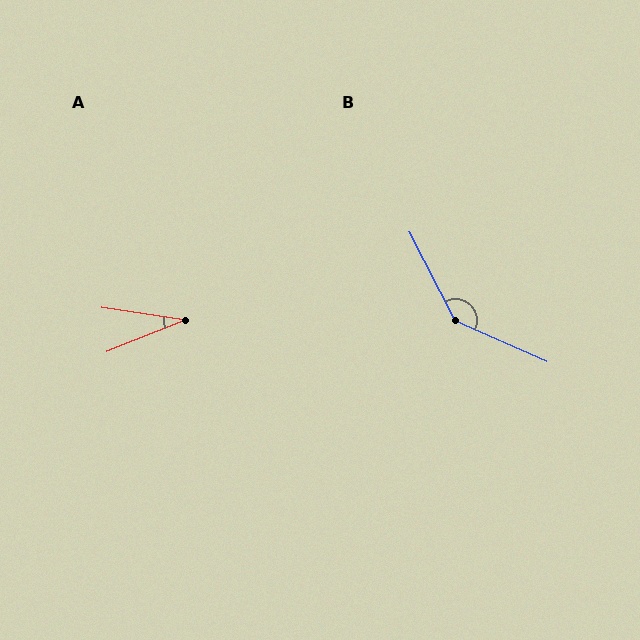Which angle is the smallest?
A, at approximately 30 degrees.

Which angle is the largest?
B, at approximately 142 degrees.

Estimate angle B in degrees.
Approximately 142 degrees.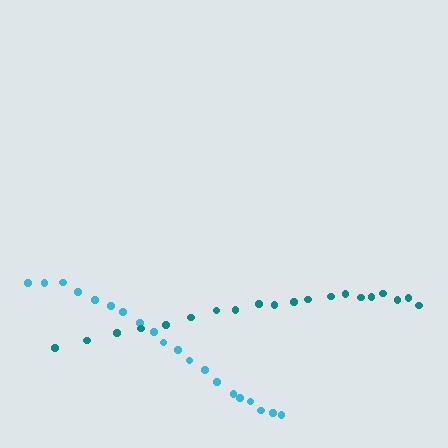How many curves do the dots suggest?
There are 2 distinct paths.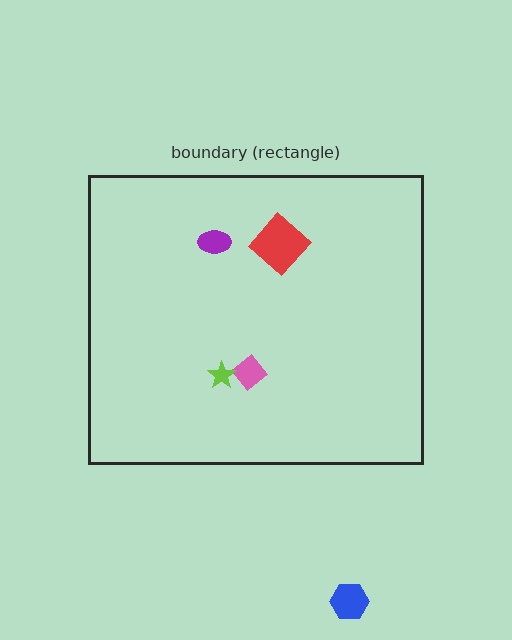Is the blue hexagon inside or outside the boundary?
Outside.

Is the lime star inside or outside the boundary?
Inside.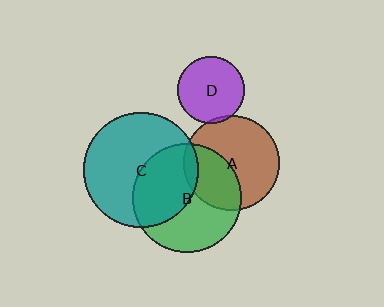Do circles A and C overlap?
Yes.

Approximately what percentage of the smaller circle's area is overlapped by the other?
Approximately 5%.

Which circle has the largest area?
Circle C (teal).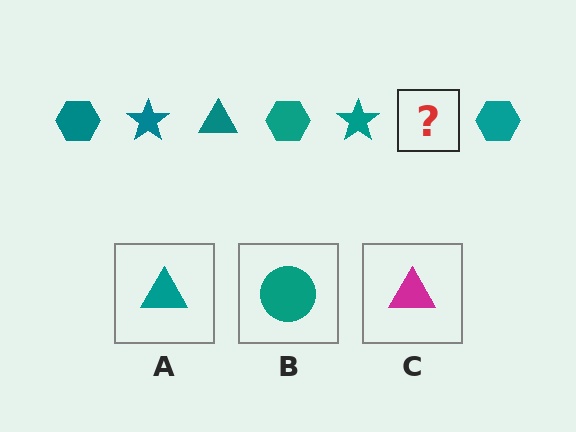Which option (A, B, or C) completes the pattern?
A.